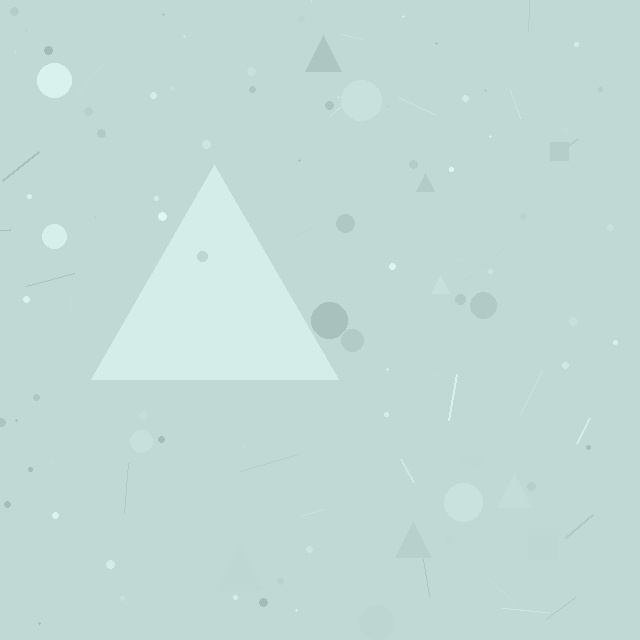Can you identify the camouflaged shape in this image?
The camouflaged shape is a triangle.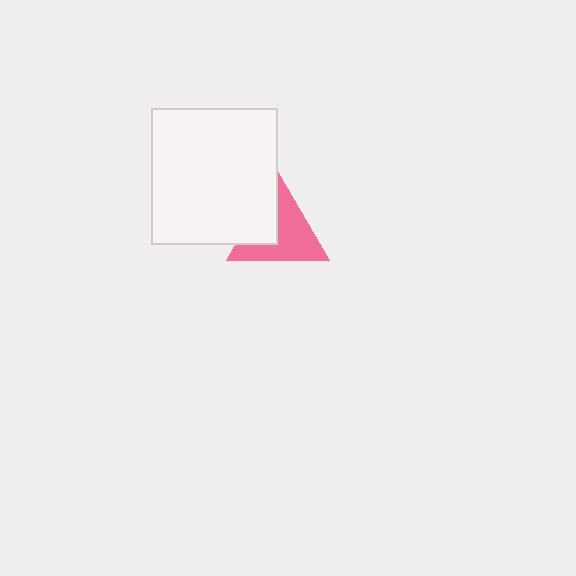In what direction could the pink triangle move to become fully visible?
The pink triangle could move right. That would shift it out from behind the white rectangle entirely.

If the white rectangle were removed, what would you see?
You would see the complete pink triangle.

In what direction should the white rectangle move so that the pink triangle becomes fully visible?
The white rectangle should move left. That is the shortest direction to clear the overlap and leave the pink triangle fully visible.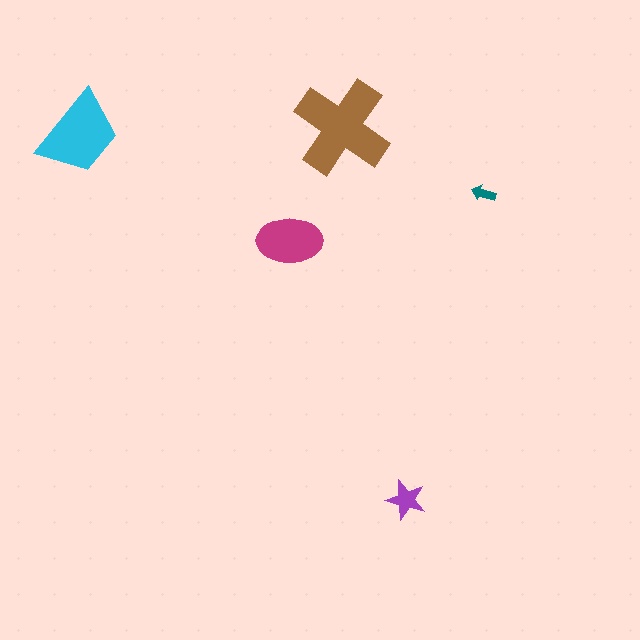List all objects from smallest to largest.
The teal arrow, the purple star, the magenta ellipse, the cyan trapezoid, the brown cross.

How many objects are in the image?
There are 5 objects in the image.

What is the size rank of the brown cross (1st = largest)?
1st.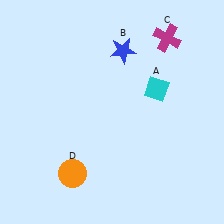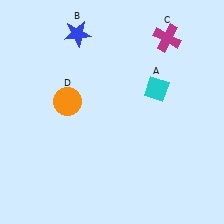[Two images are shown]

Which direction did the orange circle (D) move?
The orange circle (D) moved up.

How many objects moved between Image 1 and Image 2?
2 objects moved between the two images.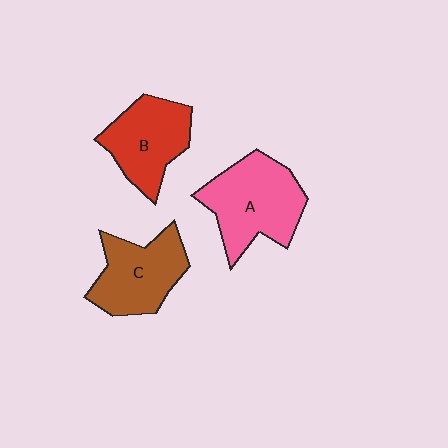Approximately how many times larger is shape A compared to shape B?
Approximately 1.2 times.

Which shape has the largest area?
Shape A (pink).